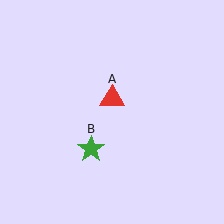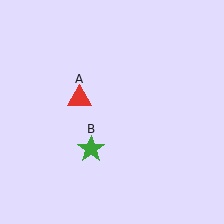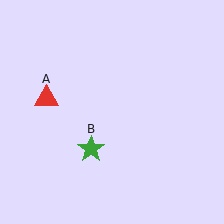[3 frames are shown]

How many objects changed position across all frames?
1 object changed position: red triangle (object A).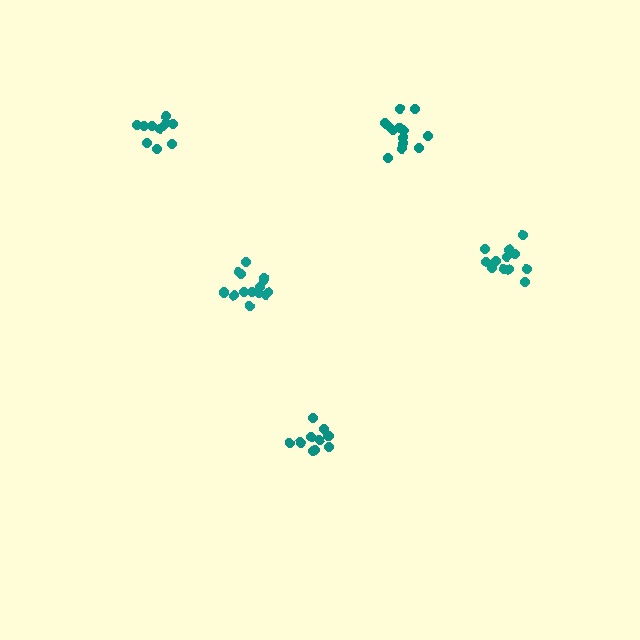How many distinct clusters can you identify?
There are 5 distinct clusters.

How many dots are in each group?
Group 1: 14 dots, Group 2: 14 dots, Group 3: 11 dots, Group 4: 12 dots, Group 5: 10 dots (61 total).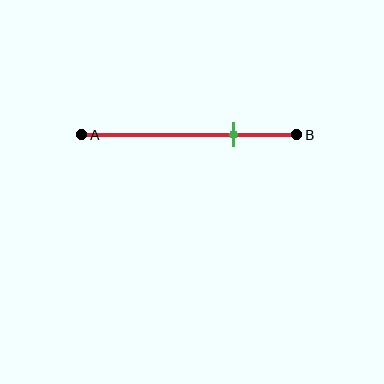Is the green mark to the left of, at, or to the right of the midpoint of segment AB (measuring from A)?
The green mark is to the right of the midpoint of segment AB.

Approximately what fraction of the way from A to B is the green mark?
The green mark is approximately 70% of the way from A to B.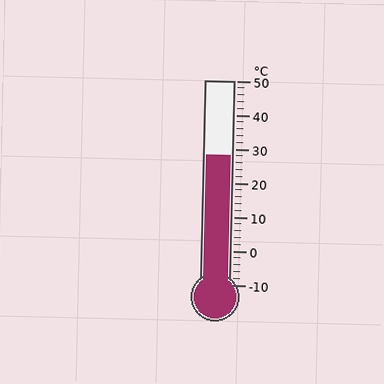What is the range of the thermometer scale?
The thermometer scale ranges from -10°C to 50°C.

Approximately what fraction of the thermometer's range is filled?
The thermometer is filled to approximately 65% of its range.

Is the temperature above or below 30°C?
The temperature is below 30°C.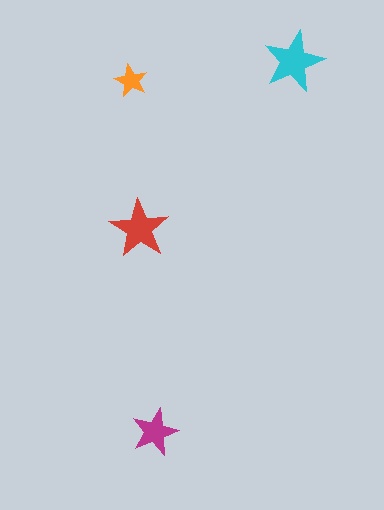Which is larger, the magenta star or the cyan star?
The cyan one.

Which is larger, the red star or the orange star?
The red one.